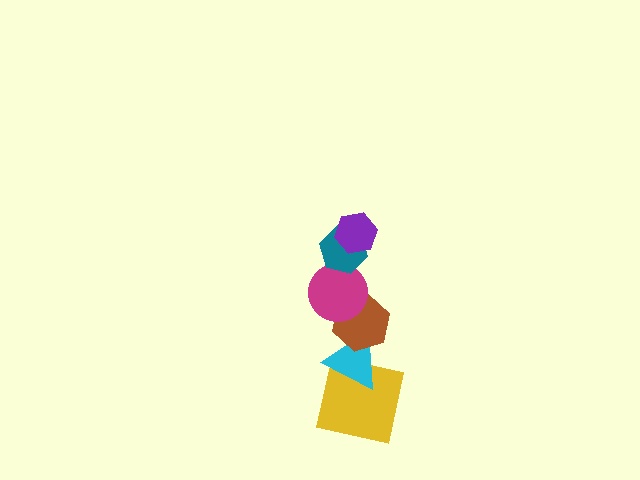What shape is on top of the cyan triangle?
The brown hexagon is on top of the cyan triangle.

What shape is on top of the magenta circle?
The teal hexagon is on top of the magenta circle.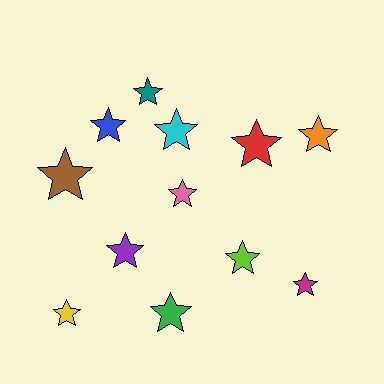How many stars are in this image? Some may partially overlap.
There are 12 stars.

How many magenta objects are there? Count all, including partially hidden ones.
There is 1 magenta object.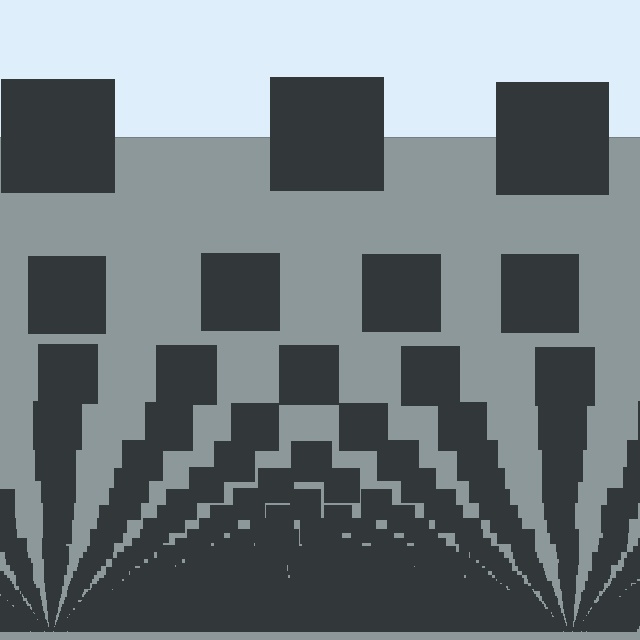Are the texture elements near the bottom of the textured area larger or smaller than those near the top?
Smaller. The gradient is inverted — elements near the bottom are smaller and denser.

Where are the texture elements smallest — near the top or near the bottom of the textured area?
Near the bottom.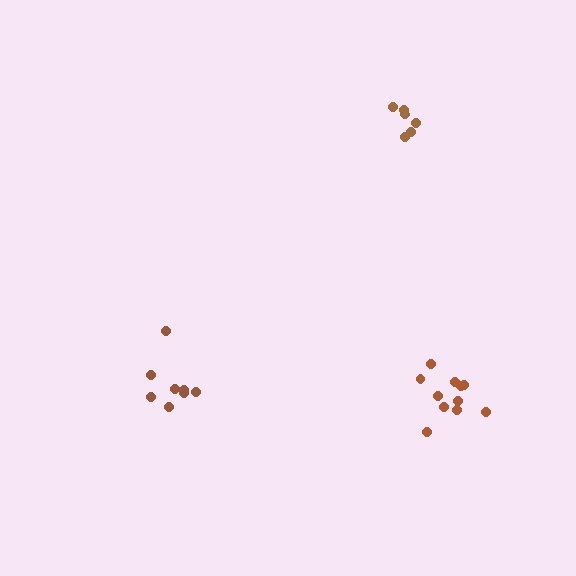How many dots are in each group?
Group 1: 8 dots, Group 2: 6 dots, Group 3: 11 dots (25 total).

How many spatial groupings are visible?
There are 3 spatial groupings.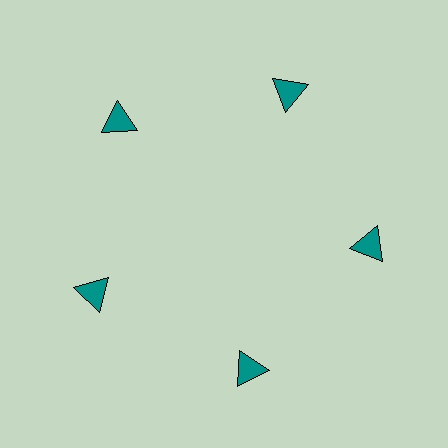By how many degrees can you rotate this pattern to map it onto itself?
The pattern maps onto itself every 72 degrees of rotation.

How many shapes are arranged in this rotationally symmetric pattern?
There are 5 shapes, arranged in 5 groups of 1.